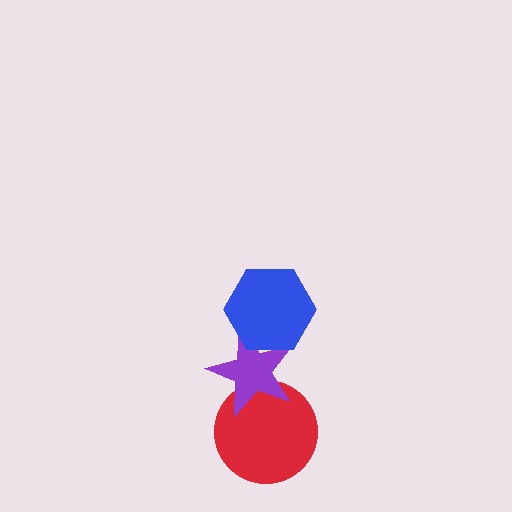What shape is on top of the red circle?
The purple star is on top of the red circle.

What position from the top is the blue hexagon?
The blue hexagon is 1st from the top.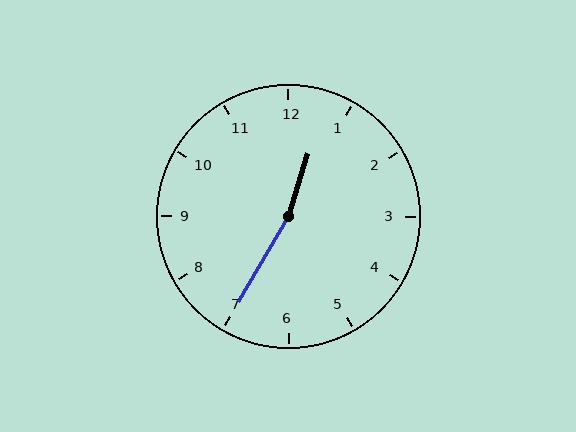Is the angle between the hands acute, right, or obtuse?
It is obtuse.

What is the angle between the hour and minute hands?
Approximately 168 degrees.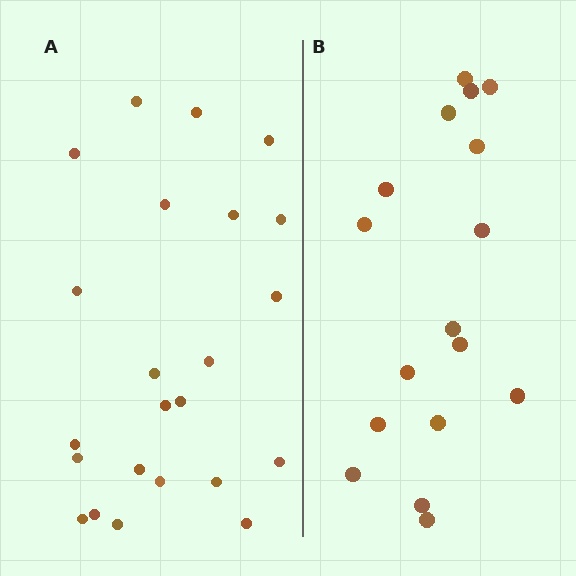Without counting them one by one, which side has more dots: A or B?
Region A (the left region) has more dots.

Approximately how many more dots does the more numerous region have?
Region A has about 6 more dots than region B.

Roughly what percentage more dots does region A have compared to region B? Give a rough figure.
About 35% more.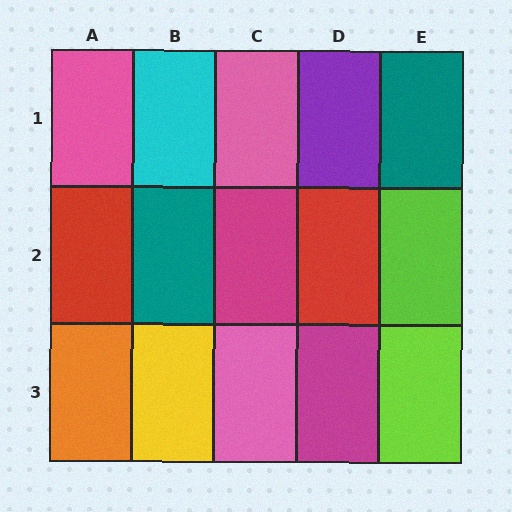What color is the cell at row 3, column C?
Pink.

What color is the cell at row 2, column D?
Red.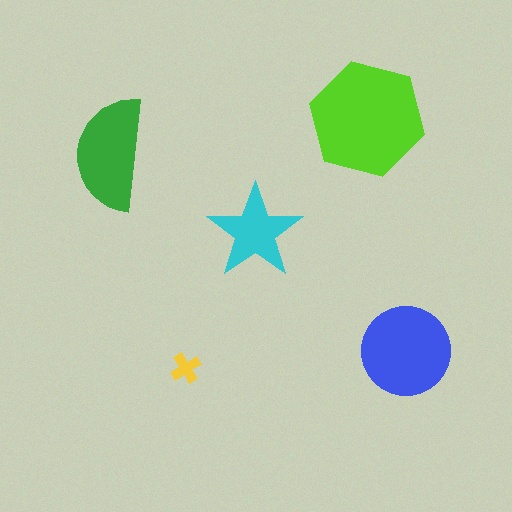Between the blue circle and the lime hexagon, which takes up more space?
The lime hexagon.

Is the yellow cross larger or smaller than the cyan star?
Smaller.